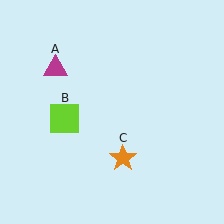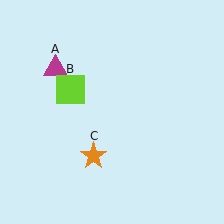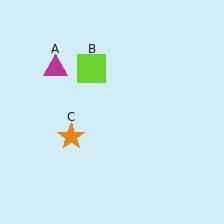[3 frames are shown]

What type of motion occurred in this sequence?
The lime square (object B), orange star (object C) rotated clockwise around the center of the scene.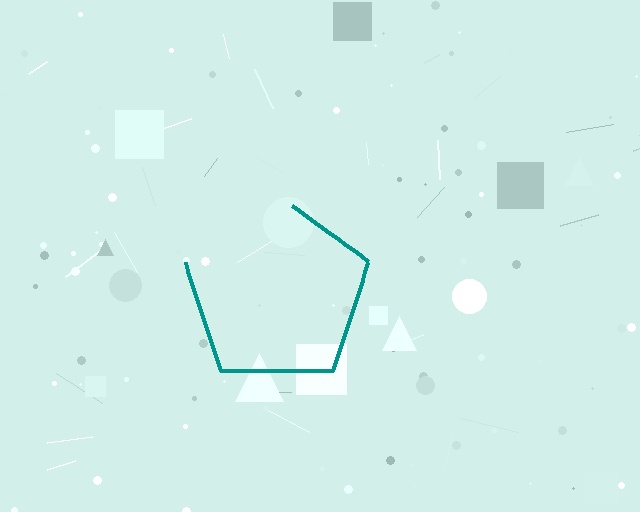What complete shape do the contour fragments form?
The contour fragments form a pentagon.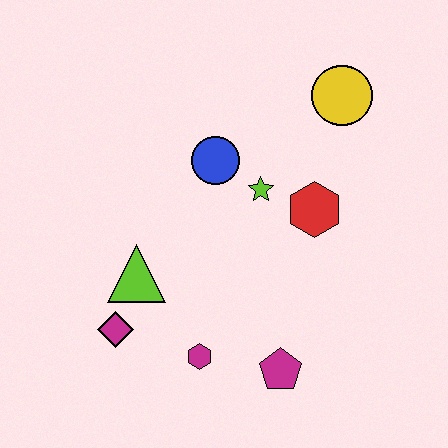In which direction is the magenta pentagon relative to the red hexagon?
The magenta pentagon is below the red hexagon.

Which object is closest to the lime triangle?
The magenta diamond is closest to the lime triangle.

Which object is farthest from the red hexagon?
The magenta diamond is farthest from the red hexagon.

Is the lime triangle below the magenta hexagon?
No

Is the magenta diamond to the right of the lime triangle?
No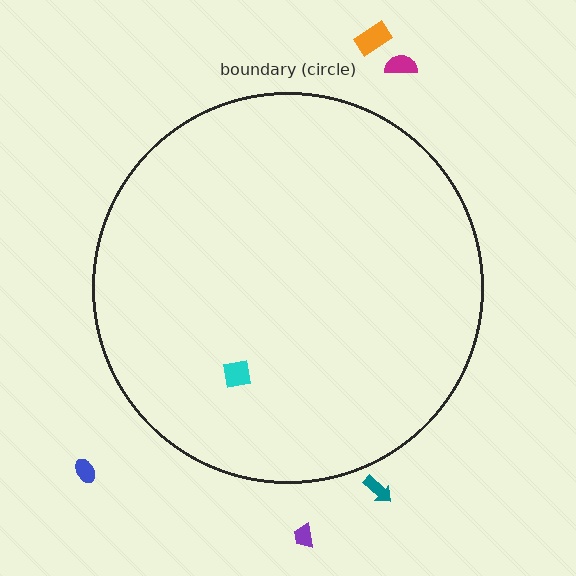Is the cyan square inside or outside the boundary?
Inside.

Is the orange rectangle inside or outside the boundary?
Outside.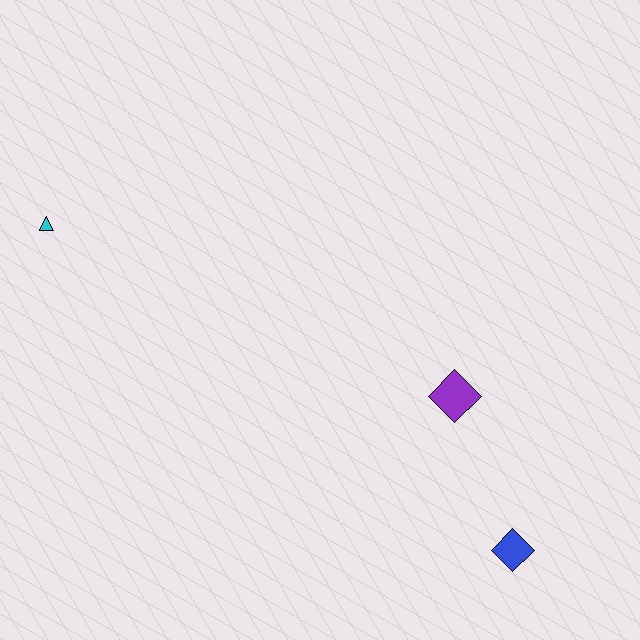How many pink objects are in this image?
There are no pink objects.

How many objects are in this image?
There are 3 objects.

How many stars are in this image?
There are no stars.